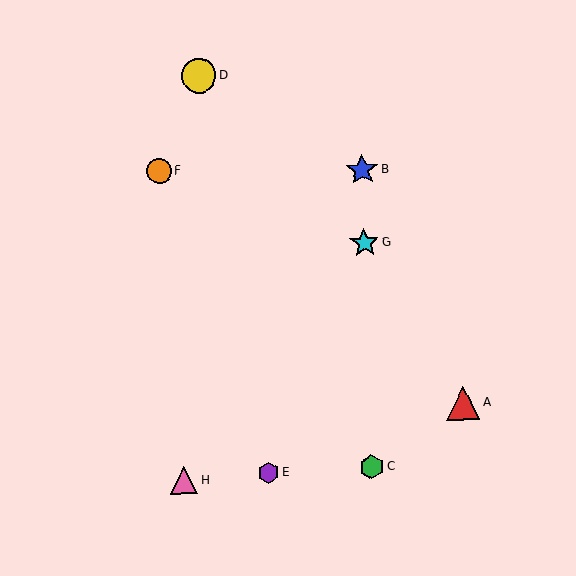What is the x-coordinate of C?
Object C is at x≈372.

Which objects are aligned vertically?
Objects B, C, G are aligned vertically.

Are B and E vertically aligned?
No, B is at x≈362 and E is at x≈268.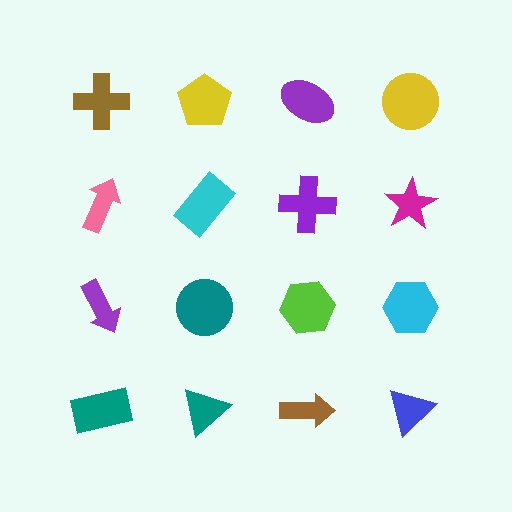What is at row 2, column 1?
A pink arrow.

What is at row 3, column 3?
A lime hexagon.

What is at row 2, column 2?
A cyan rectangle.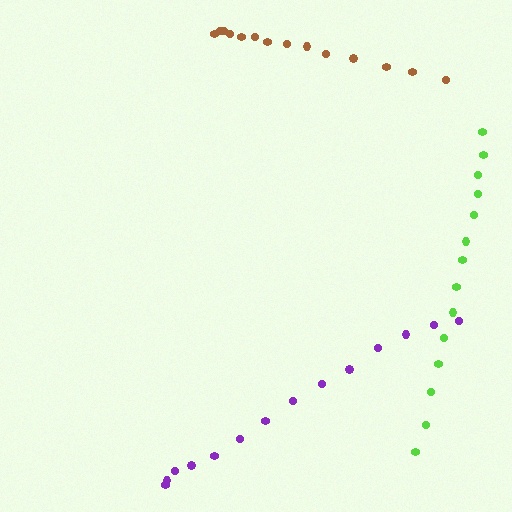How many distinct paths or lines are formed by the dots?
There are 3 distinct paths.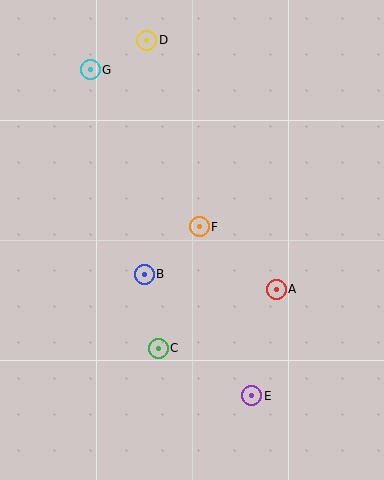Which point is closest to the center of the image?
Point F at (199, 227) is closest to the center.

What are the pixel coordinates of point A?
Point A is at (276, 289).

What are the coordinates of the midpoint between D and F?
The midpoint between D and F is at (173, 134).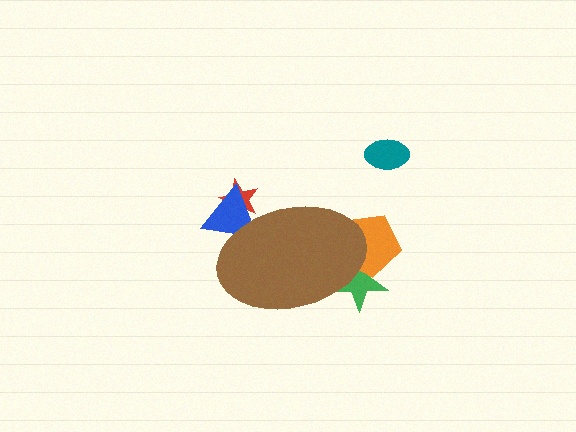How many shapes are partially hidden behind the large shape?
4 shapes are partially hidden.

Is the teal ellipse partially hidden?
No, the teal ellipse is fully visible.